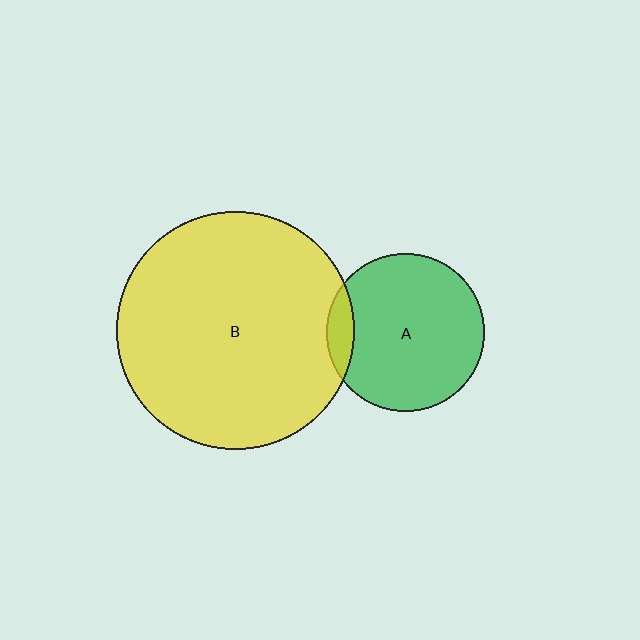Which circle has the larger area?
Circle B (yellow).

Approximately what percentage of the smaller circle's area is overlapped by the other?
Approximately 10%.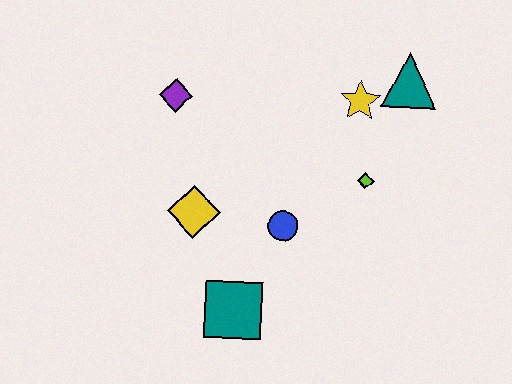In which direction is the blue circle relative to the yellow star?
The blue circle is below the yellow star.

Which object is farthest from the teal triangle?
The teal square is farthest from the teal triangle.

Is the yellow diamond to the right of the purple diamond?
Yes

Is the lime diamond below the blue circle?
No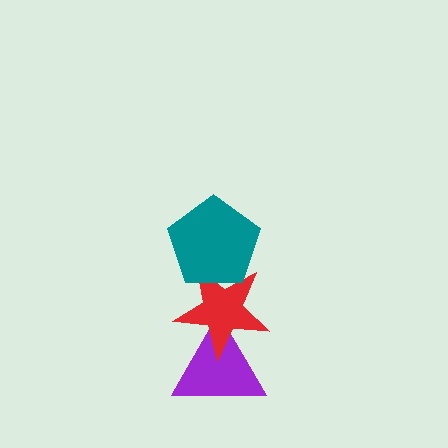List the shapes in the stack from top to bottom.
From top to bottom: the teal pentagon, the red star, the purple triangle.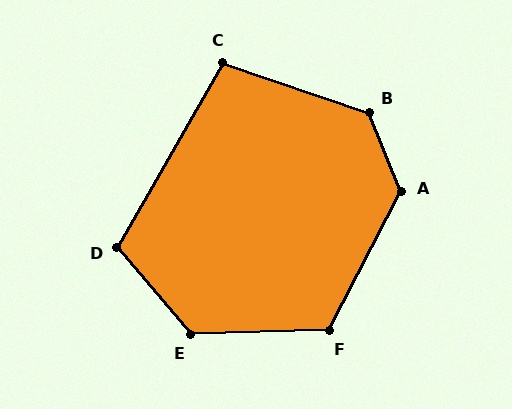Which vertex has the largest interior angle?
B, at approximately 131 degrees.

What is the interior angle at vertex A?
Approximately 131 degrees (obtuse).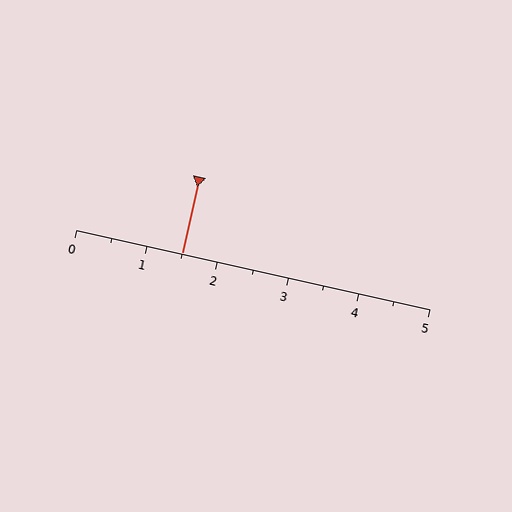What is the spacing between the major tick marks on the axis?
The major ticks are spaced 1 apart.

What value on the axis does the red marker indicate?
The marker indicates approximately 1.5.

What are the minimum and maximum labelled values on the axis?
The axis runs from 0 to 5.